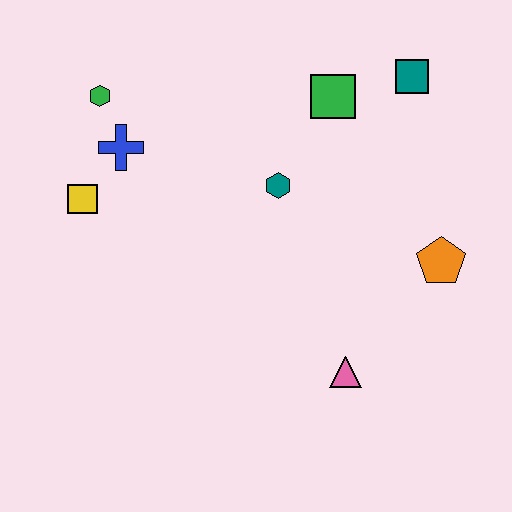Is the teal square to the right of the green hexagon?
Yes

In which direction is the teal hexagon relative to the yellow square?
The teal hexagon is to the right of the yellow square.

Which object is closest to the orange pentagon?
The pink triangle is closest to the orange pentagon.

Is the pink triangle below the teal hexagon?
Yes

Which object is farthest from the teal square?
The yellow square is farthest from the teal square.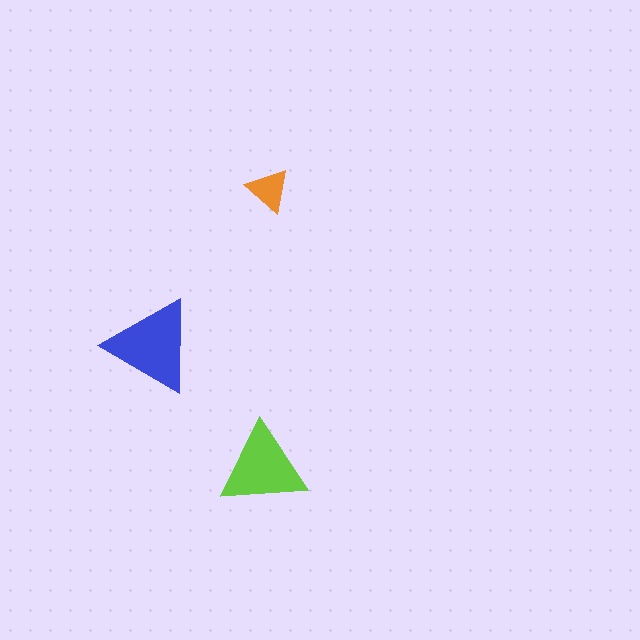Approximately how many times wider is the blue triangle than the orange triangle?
About 2 times wider.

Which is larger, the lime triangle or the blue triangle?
The blue one.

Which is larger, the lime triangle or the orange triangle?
The lime one.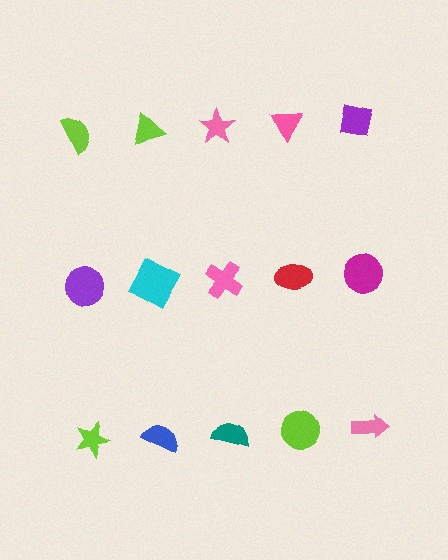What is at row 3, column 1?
A lime star.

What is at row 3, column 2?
A blue semicircle.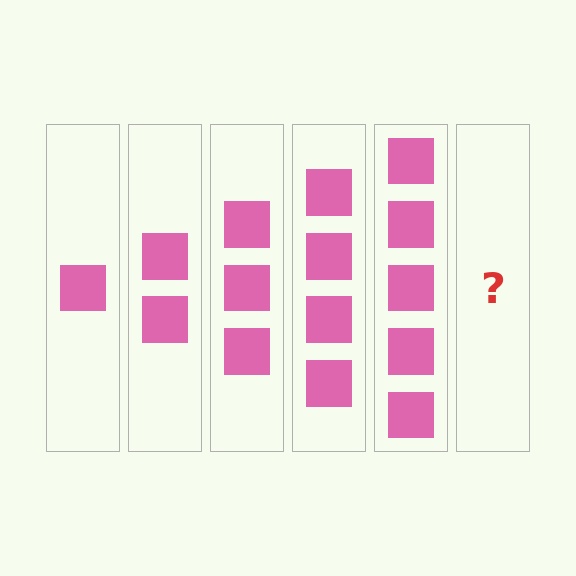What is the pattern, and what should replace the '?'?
The pattern is that each step adds one more square. The '?' should be 6 squares.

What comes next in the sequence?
The next element should be 6 squares.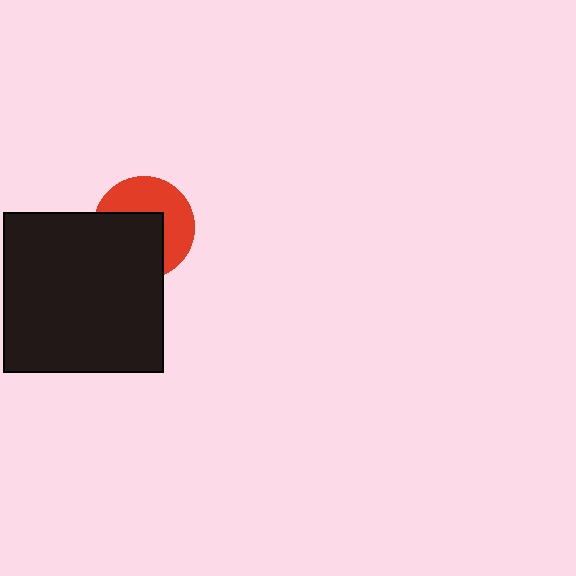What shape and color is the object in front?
The object in front is a black square.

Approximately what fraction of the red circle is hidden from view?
Roughly 50% of the red circle is hidden behind the black square.